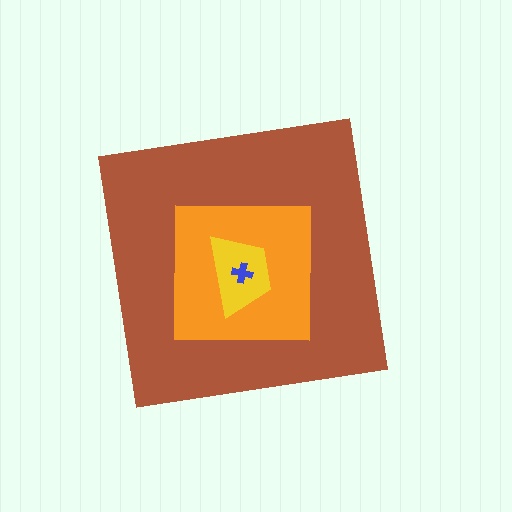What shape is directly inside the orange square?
The yellow trapezoid.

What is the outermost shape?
The brown square.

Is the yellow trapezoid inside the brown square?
Yes.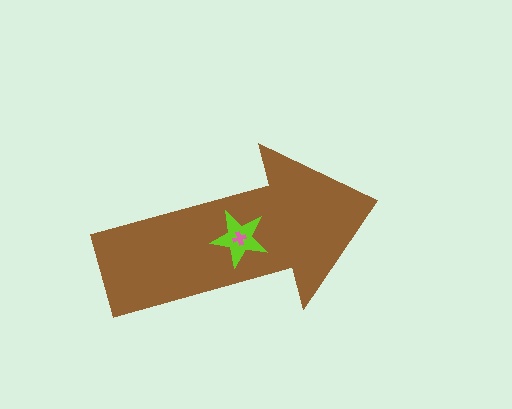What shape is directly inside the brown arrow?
The lime star.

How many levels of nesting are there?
3.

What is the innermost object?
The pink cross.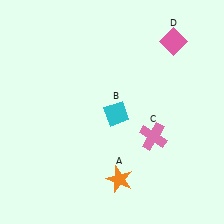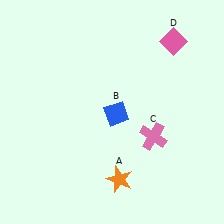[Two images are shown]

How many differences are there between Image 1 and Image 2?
There is 1 difference between the two images.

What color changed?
The diamond (B) changed from cyan in Image 1 to blue in Image 2.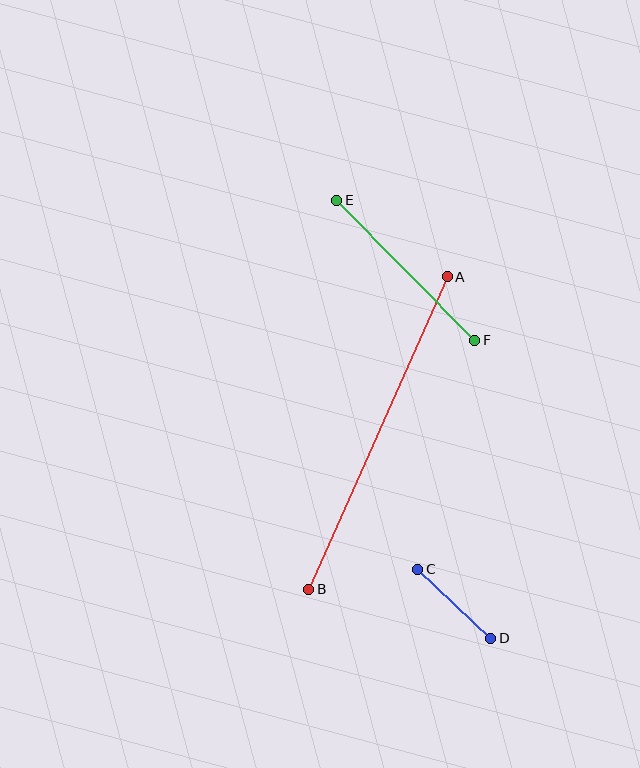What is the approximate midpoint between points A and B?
The midpoint is at approximately (378, 433) pixels.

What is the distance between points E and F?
The distance is approximately 197 pixels.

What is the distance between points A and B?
The distance is approximately 342 pixels.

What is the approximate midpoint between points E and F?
The midpoint is at approximately (406, 270) pixels.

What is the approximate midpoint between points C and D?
The midpoint is at approximately (454, 604) pixels.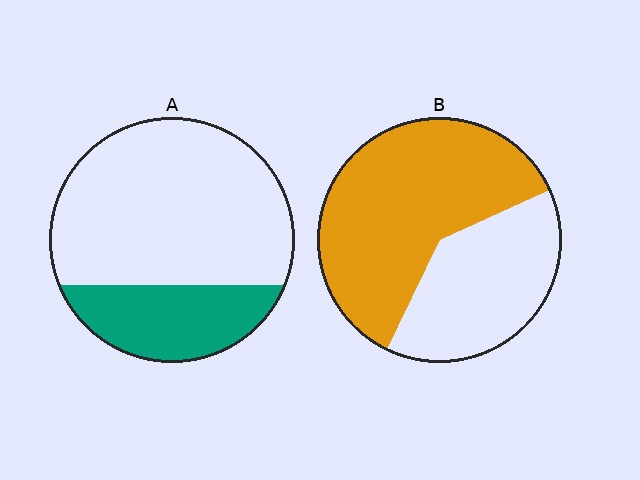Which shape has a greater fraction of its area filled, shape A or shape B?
Shape B.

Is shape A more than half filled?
No.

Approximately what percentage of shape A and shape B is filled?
A is approximately 25% and B is approximately 60%.